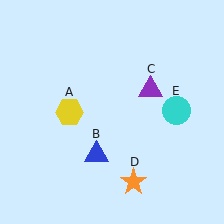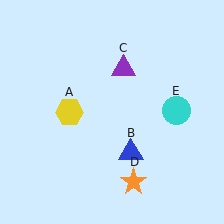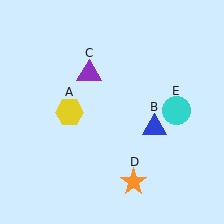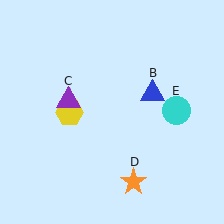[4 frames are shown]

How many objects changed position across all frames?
2 objects changed position: blue triangle (object B), purple triangle (object C).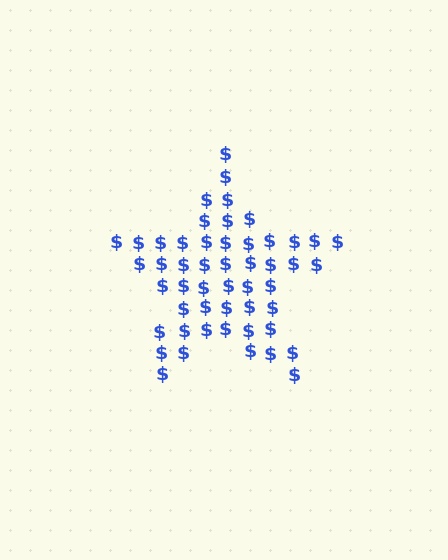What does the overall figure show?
The overall figure shows a star.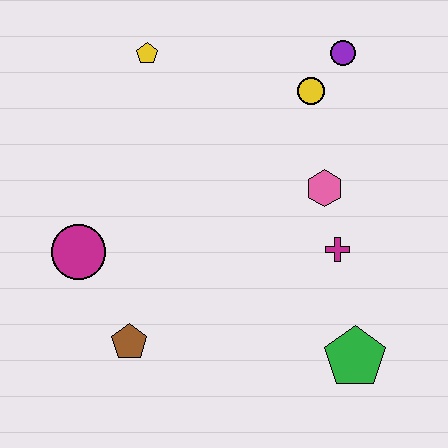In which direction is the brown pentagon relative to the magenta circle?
The brown pentagon is below the magenta circle.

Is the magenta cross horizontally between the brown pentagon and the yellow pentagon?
No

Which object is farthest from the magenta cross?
The yellow pentagon is farthest from the magenta cross.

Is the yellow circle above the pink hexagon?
Yes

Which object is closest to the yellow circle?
The purple circle is closest to the yellow circle.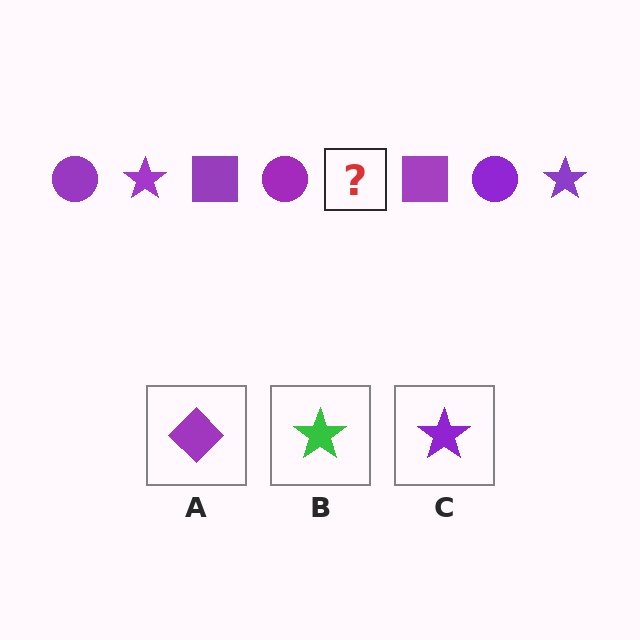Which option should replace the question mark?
Option C.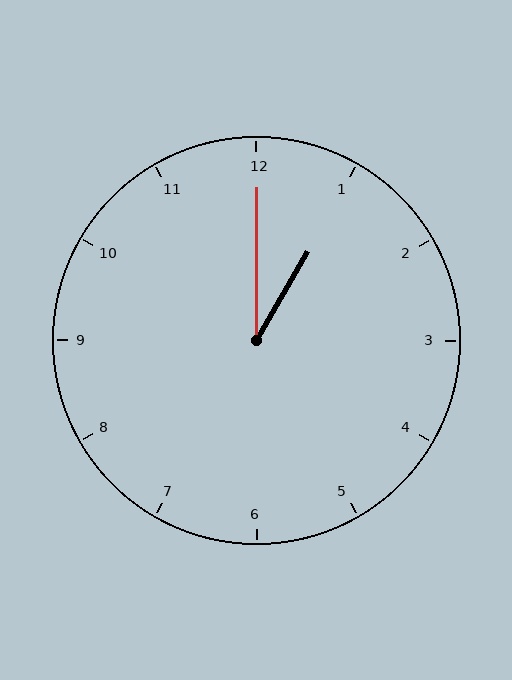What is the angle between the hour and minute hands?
Approximately 30 degrees.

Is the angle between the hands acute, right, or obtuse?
It is acute.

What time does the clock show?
1:00.